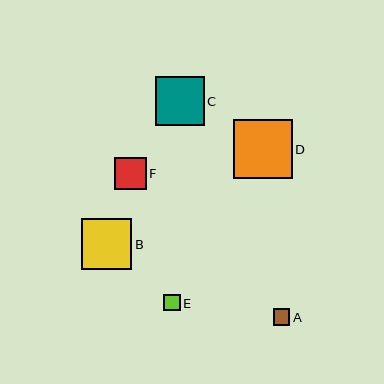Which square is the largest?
Square D is the largest with a size of approximately 59 pixels.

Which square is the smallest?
Square E is the smallest with a size of approximately 16 pixels.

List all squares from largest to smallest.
From largest to smallest: D, B, C, F, A, E.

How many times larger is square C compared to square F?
Square C is approximately 1.5 times the size of square F.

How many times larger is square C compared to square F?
Square C is approximately 1.5 times the size of square F.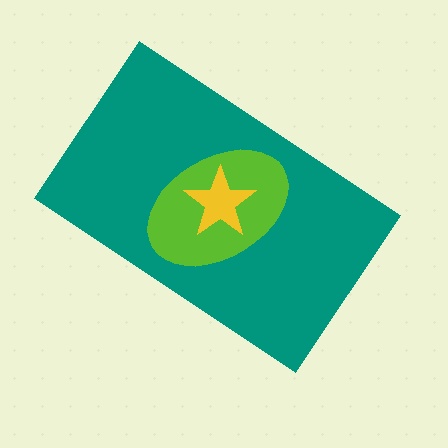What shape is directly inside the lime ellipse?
The yellow star.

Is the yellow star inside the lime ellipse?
Yes.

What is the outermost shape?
The teal rectangle.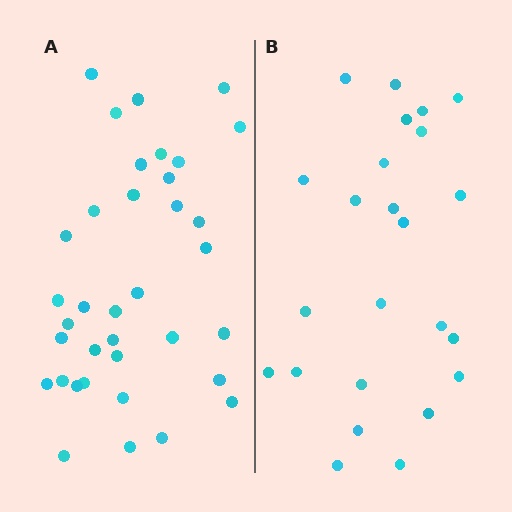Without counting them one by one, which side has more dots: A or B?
Region A (the left region) has more dots.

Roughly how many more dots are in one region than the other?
Region A has roughly 12 or so more dots than region B.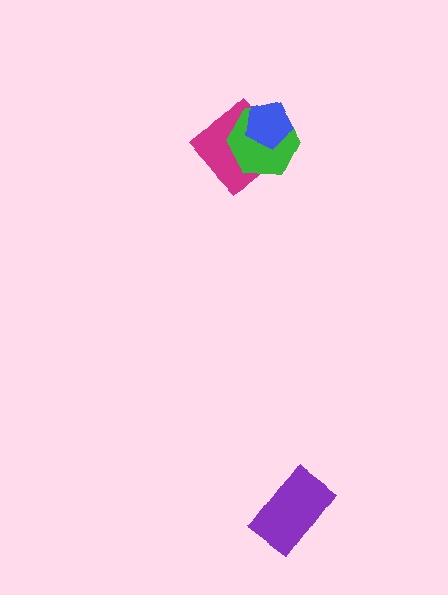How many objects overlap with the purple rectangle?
0 objects overlap with the purple rectangle.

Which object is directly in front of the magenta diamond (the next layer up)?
The green hexagon is directly in front of the magenta diamond.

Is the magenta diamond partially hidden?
Yes, it is partially covered by another shape.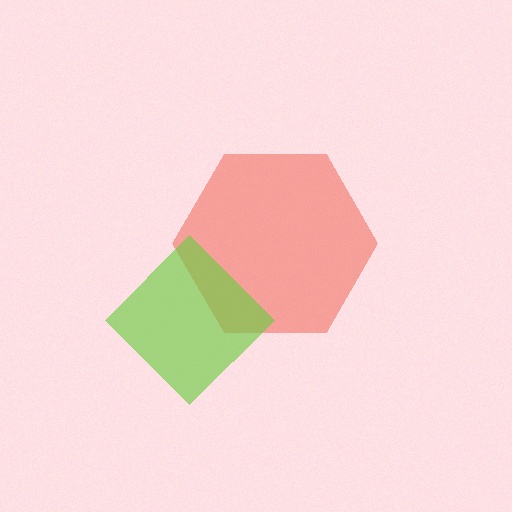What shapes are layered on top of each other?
The layered shapes are: a red hexagon, a lime diamond.